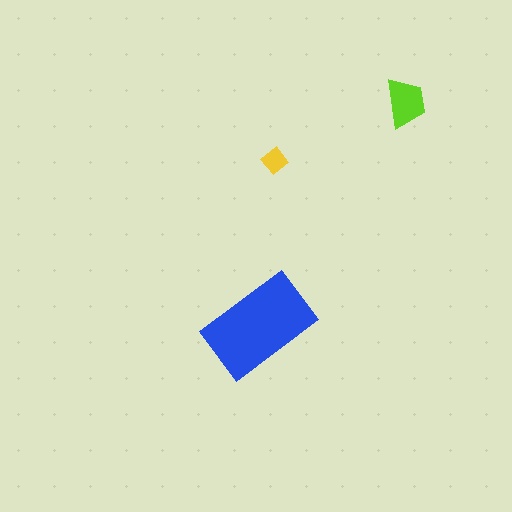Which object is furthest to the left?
The blue rectangle is leftmost.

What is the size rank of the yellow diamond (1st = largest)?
3rd.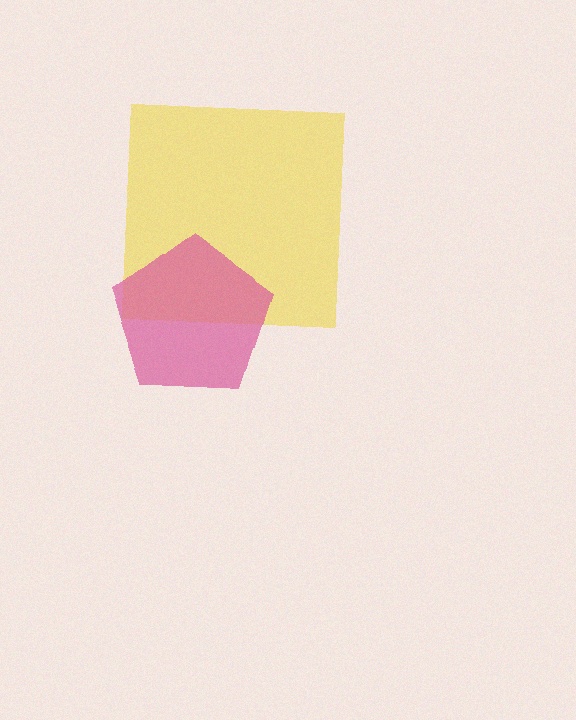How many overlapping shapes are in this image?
There are 2 overlapping shapes in the image.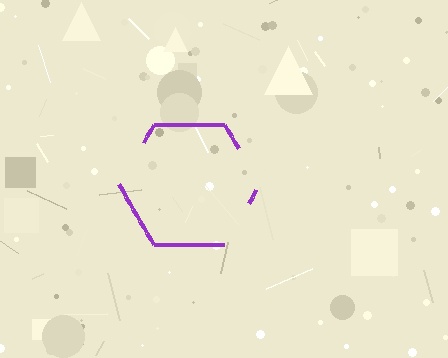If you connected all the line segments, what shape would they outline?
They would outline a hexagon.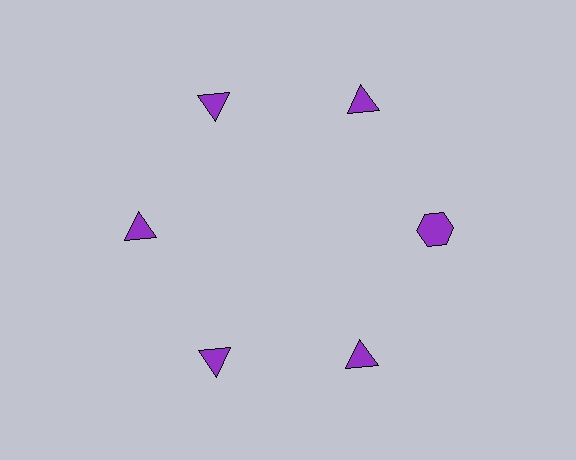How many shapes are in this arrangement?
There are 6 shapes arranged in a ring pattern.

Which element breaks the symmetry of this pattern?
The purple hexagon at roughly the 3 o'clock position breaks the symmetry. All other shapes are purple triangles.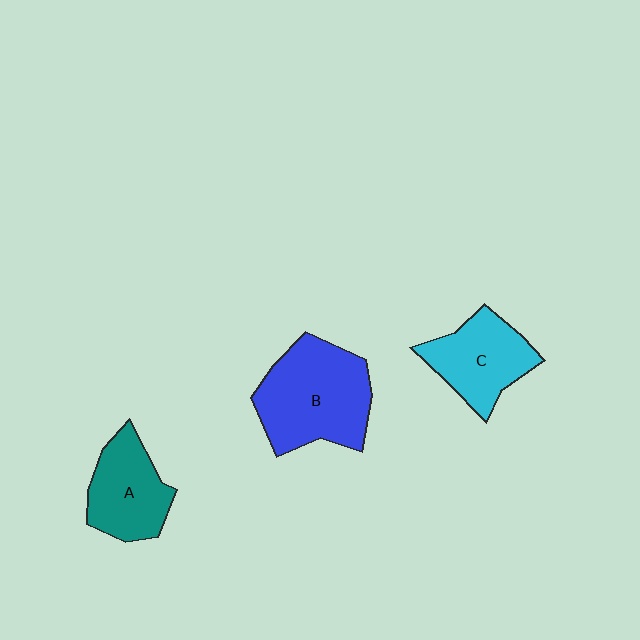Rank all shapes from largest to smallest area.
From largest to smallest: B (blue), C (cyan), A (teal).